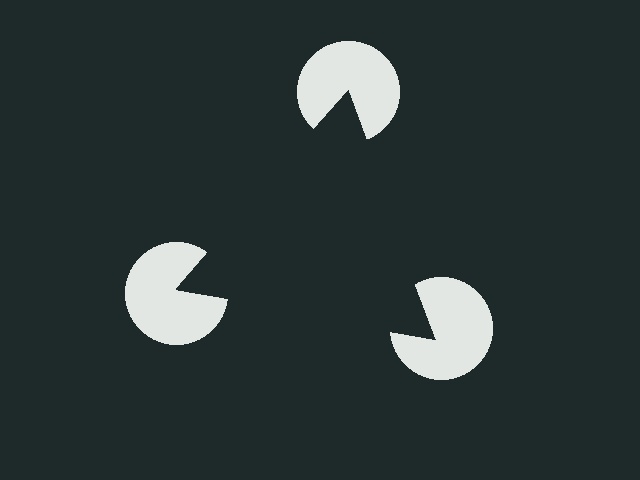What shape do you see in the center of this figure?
An illusory triangle — its edges are inferred from the aligned wedge cuts in the pac-man discs, not physically drawn.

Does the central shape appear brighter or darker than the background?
It typically appears slightly darker than the background, even though no actual brightness change is drawn.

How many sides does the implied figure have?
3 sides.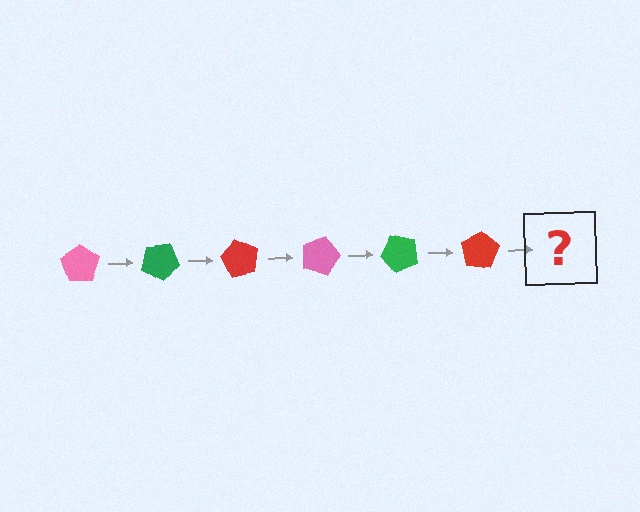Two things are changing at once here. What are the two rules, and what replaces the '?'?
The two rules are that it rotates 30 degrees each step and the color cycles through pink, green, and red. The '?' should be a pink pentagon, rotated 180 degrees from the start.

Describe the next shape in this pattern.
It should be a pink pentagon, rotated 180 degrees from the start.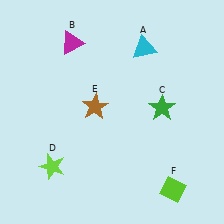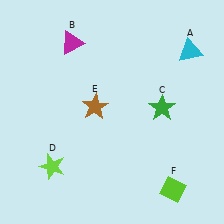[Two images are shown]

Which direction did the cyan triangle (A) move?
The cyan triangle (A) moved right.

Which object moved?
The cyan triangle (A) moved right.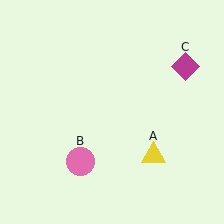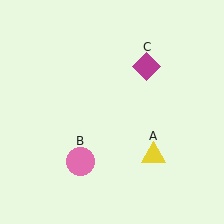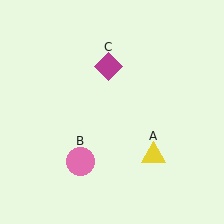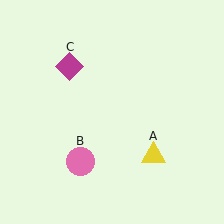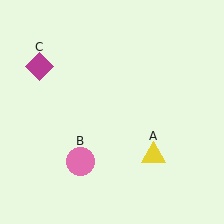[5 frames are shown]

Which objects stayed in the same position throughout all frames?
Yellow triangle (object A) and pink circle (object B) remained stationary.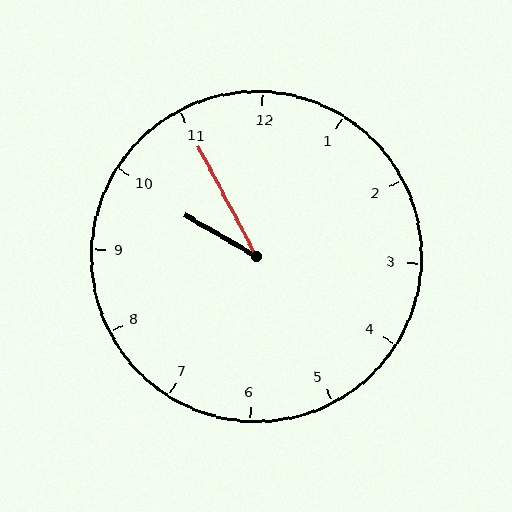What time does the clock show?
9:55.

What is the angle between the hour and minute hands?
Approximately 32 degrees.